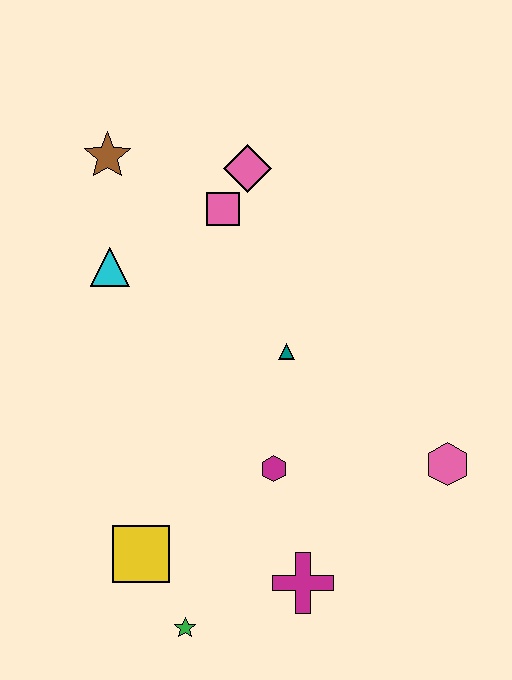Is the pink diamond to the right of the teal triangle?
No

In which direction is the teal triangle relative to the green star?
The teal triangle is above the green star.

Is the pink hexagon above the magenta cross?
Yes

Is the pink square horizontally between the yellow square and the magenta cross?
Yes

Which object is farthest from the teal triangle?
The green star is farthest from the teal triangle.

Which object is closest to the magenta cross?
The magenta hexagon is closest to the magenta cross.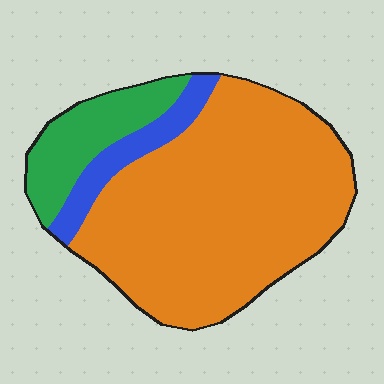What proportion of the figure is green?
Green covers around 15% of the figure.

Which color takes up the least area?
Blue, at roughly 10%.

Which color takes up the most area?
Orange, at roughly 75%.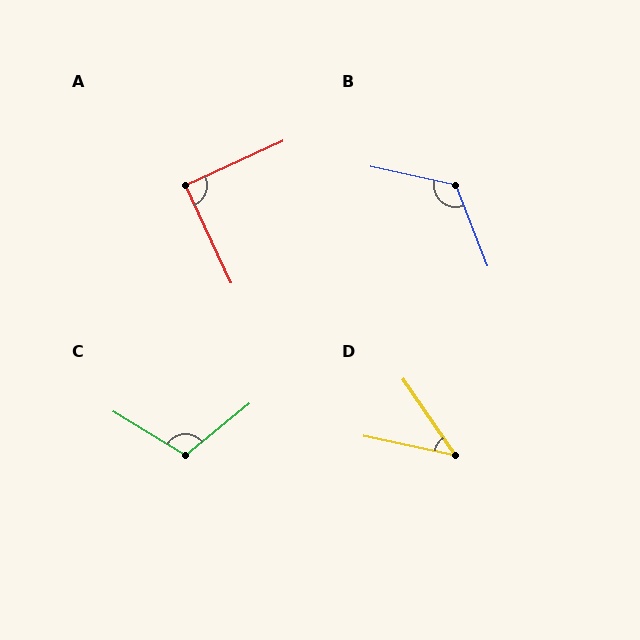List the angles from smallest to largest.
D (44°), A (89°), C (110°), B (124°).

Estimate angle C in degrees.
Approximately 110 degrees.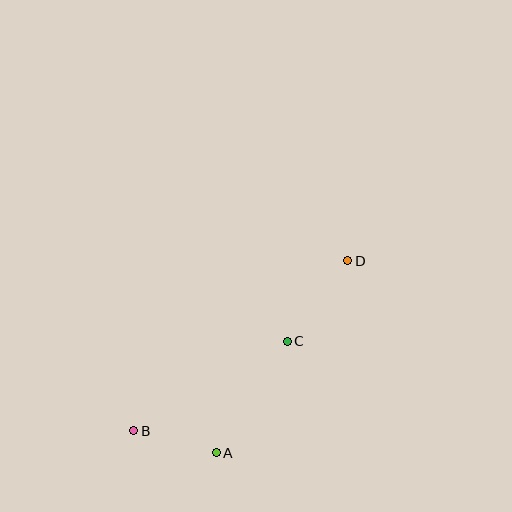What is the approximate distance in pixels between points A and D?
The distance between A and D is approximately 232 pixels.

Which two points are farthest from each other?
Points B and D are farthest from each other.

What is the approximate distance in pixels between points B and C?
The distance between B and C is approximately 178 pixels.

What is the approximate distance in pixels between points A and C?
The distance between A and C is approximately 132 pixels.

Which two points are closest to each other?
Points A and B are closest to each other.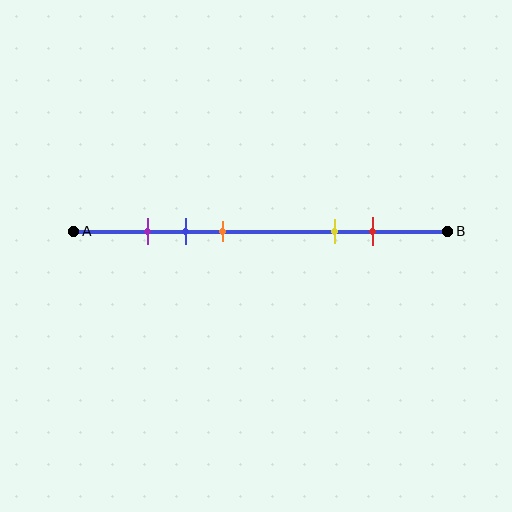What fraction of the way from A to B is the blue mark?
The blue mark is approximately 30% (0.3) of the way from A to B.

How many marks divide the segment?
There are 5 marks dividing the segment.